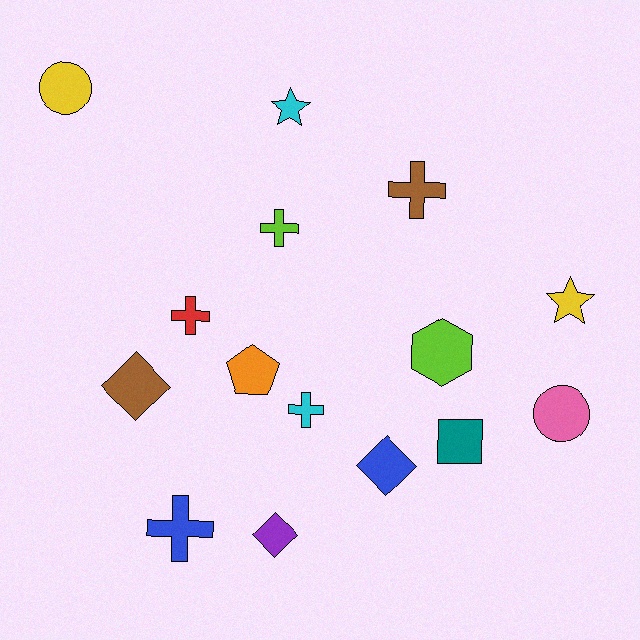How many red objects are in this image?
There is 1 red object.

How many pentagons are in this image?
There is 1 pentagon.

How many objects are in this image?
There are 15 objects.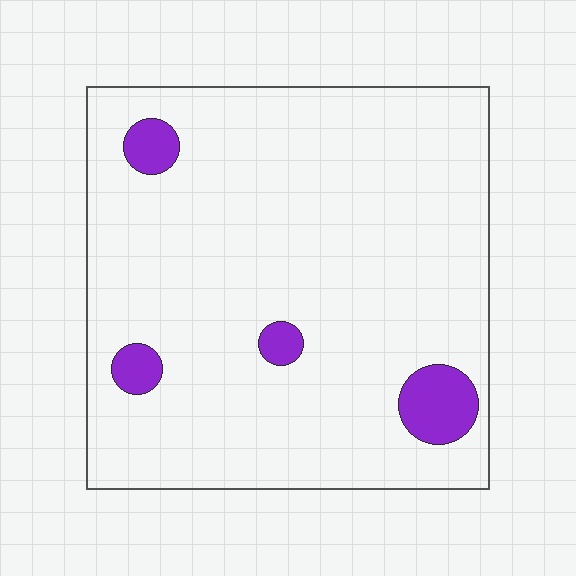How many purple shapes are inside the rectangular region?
4.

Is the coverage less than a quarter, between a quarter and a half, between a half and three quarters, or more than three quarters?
Less than a quarter.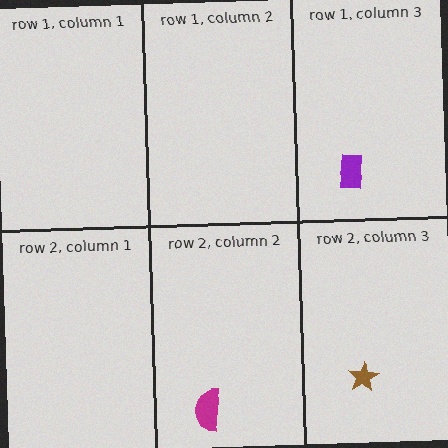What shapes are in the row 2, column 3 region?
The brown star.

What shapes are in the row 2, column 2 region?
The magenta semicircle.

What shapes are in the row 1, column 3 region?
The purple rectangle.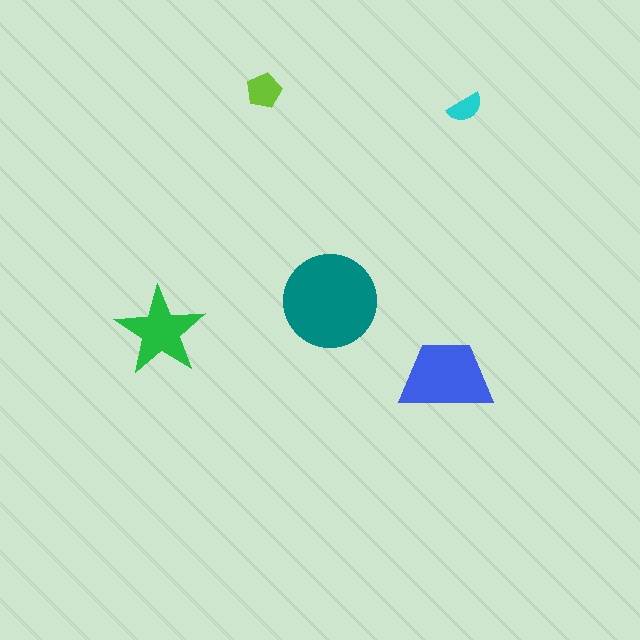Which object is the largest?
The teal circle.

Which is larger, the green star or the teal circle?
The teal circle.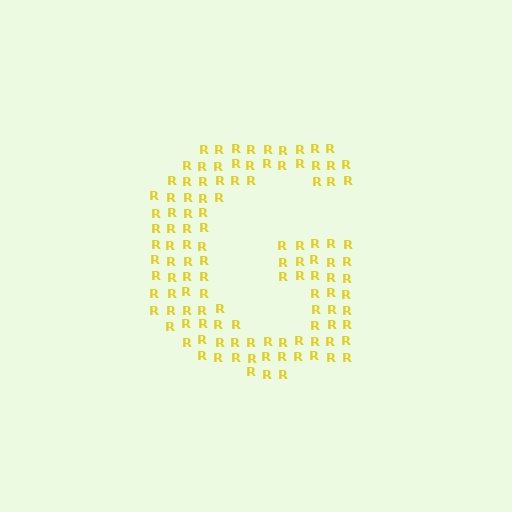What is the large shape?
The large shape is the letter G.